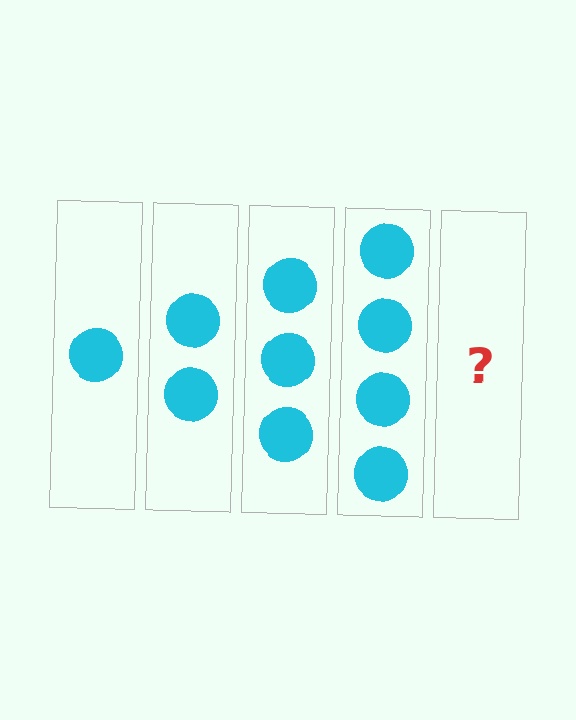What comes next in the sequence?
The next element should be 5 circles.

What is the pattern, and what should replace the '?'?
The pattern is that each step adds one more circle. The '?' should be 5 circles.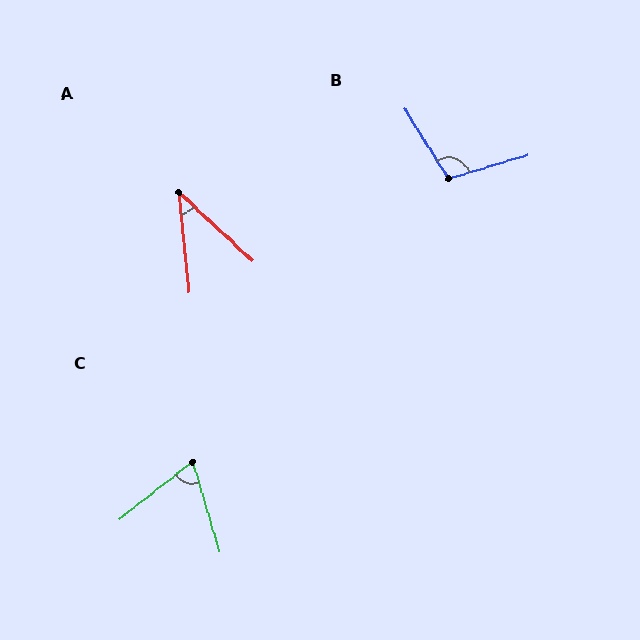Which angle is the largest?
B, at approximately 105 degrees.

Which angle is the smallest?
A, at approximately 41 degrees.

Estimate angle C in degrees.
Approximately 68 degrees.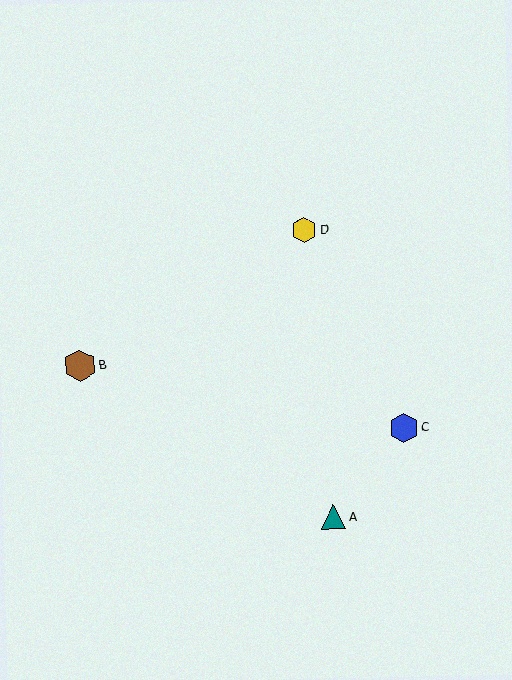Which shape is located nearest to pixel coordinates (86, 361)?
The brown hexagon (labeled B) at (80, 365) is nearest to that location.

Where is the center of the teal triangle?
The center of the teal triangle is at (333, 517).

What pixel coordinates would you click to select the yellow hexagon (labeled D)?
Click at (304, 230) to select the yellow hexagon D.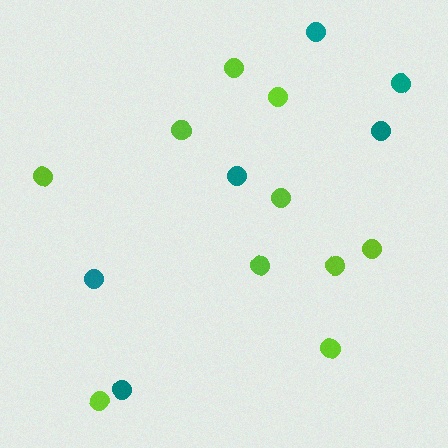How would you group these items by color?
There are 2 groups: one group of teal circles (6) and one group of lime circles (10).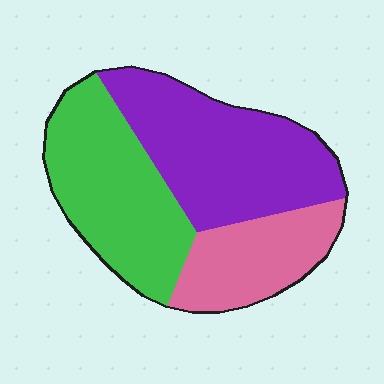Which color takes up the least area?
Pink, at roughly 25%.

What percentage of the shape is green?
Green takes up between a third and a half of the shape.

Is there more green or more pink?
Green.